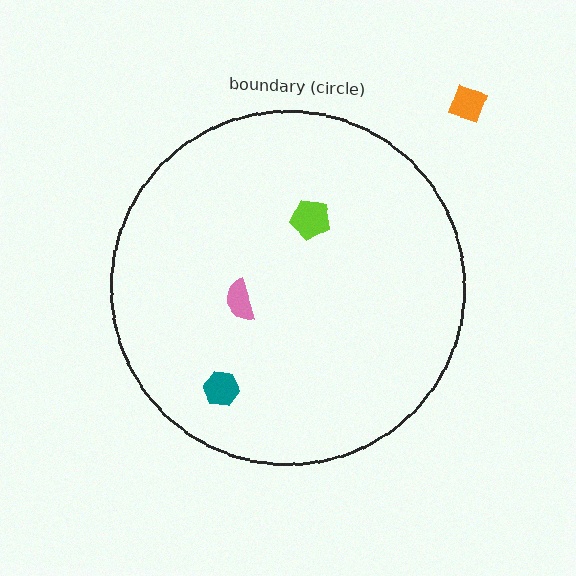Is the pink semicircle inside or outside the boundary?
Inside.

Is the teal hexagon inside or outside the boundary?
Inside.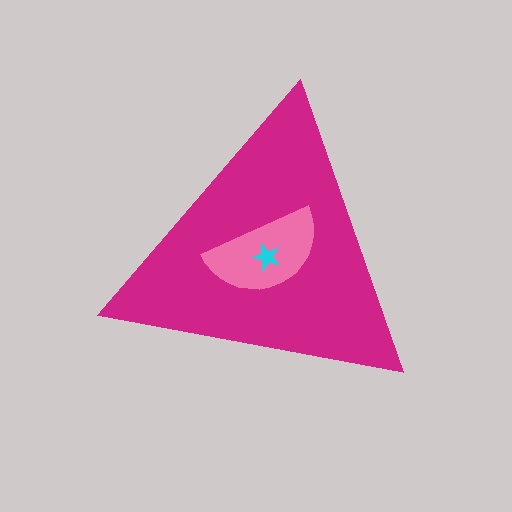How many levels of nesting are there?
3.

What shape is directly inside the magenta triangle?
The pink semicircle.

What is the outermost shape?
The magenta triangle.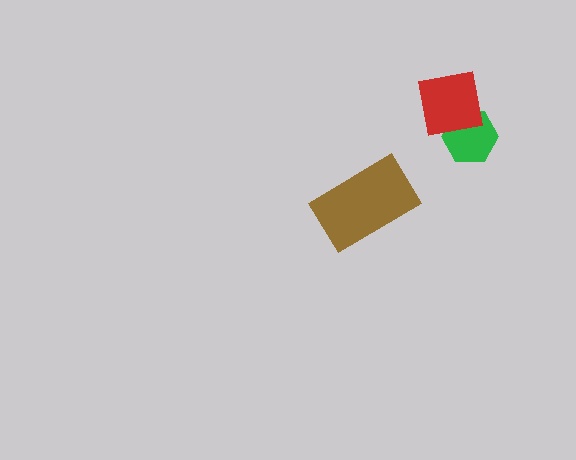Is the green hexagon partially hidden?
Yes, it is partially covered by another shape.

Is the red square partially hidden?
No, no other shape covers it.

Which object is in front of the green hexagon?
The red square is in front of the green hexagon.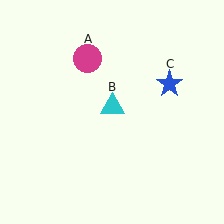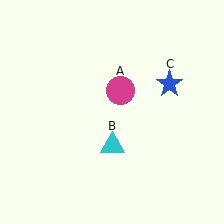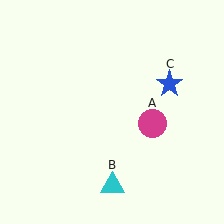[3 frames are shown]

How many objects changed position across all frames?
2 objects changed position: magenta circle (object A), cyan triangle (object B).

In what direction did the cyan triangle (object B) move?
The cyan triangle (object B) moved down.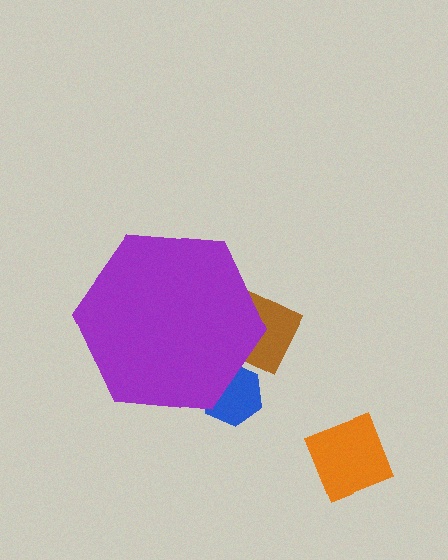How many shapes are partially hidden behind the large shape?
2 shapes are partially hidden.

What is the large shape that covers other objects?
A purple hexagon.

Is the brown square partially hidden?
Yes, the brown square is partially hidden behind the purple hexagon.